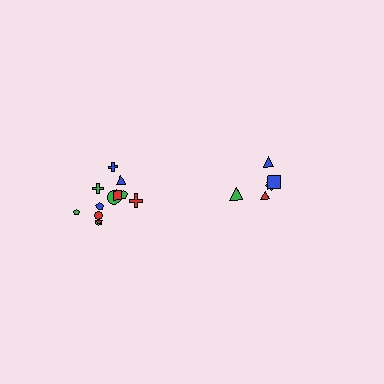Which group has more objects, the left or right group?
The left group.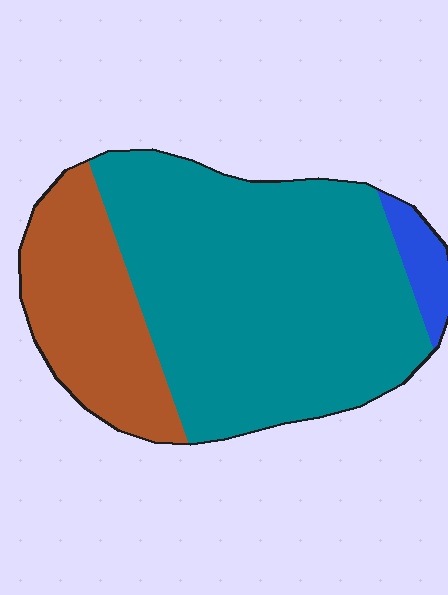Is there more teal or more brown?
Teal.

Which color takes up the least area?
Blue, at roughly 5%.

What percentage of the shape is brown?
Brown takes up between a quarter and a half of the shape.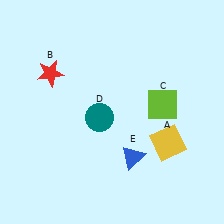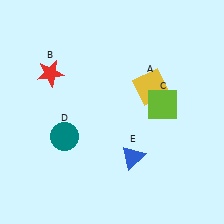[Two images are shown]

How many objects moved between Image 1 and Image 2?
2 objects moved between the two images.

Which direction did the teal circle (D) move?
The teal circle (D) moved left.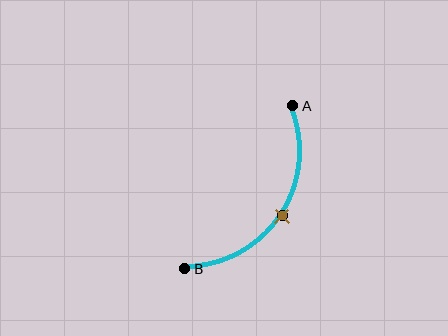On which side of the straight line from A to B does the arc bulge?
The arc bulges to the right of the straight line connecting A and B.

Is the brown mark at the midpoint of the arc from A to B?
Yes. The brown mark lies on the arc at equal arc-length from both A and B — it is the arc midpoint.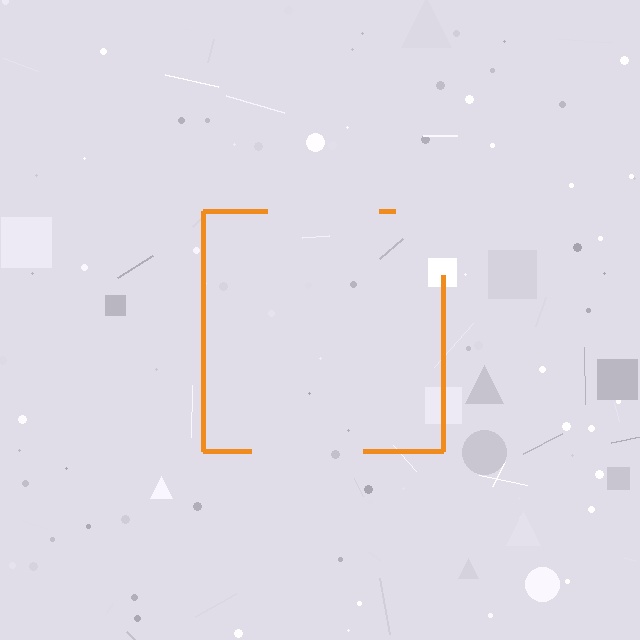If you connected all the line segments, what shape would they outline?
They would outline a square.